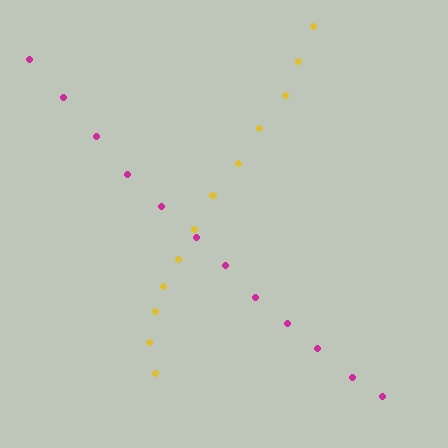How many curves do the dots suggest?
There are 2 distinct paths.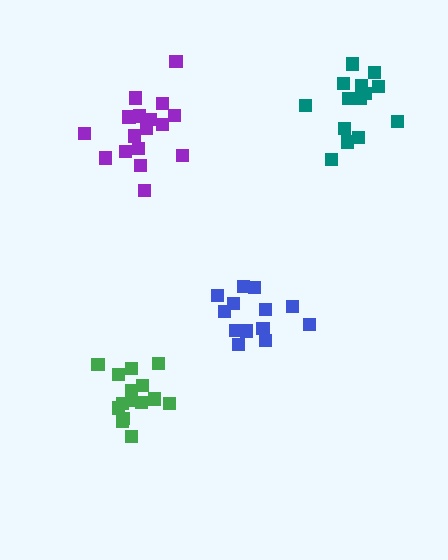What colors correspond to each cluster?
The clusters are colored: purple, blue, teal, green.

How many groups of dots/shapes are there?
There are 4 groups.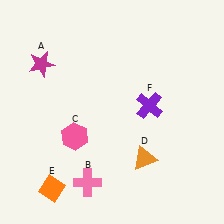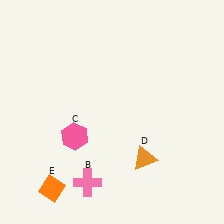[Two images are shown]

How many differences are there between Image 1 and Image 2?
There are 2 differences between the two images.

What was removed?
The magenta star (A), the purple cross (F) were removed in Image 2.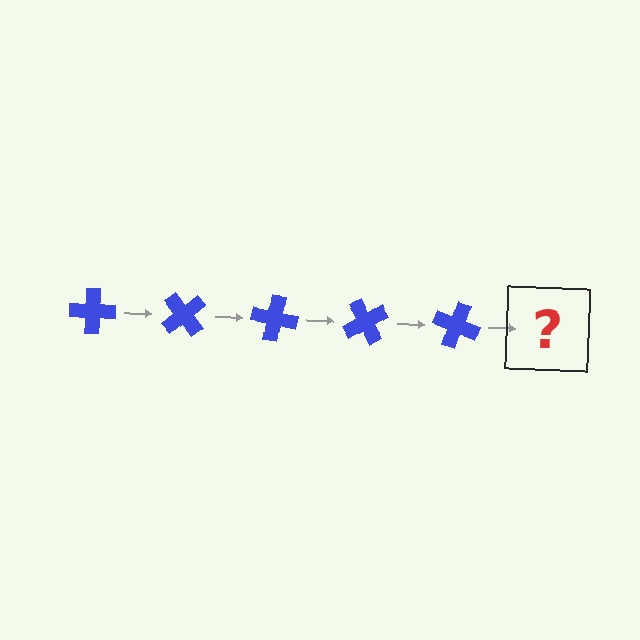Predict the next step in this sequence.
The next step is a blue cross rotated 250 degrees.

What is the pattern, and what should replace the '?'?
The pattern is that the cross rotates 50 degrees each step. The '?' should be a blue cross rotated 250 degrees.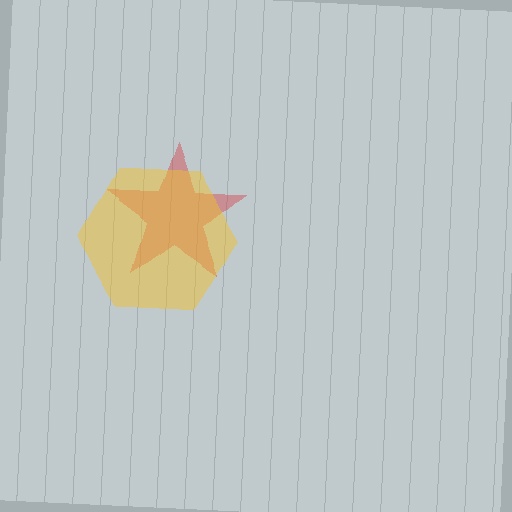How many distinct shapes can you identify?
There are 2 distinct shapes: a red star, a yellow hexagon.